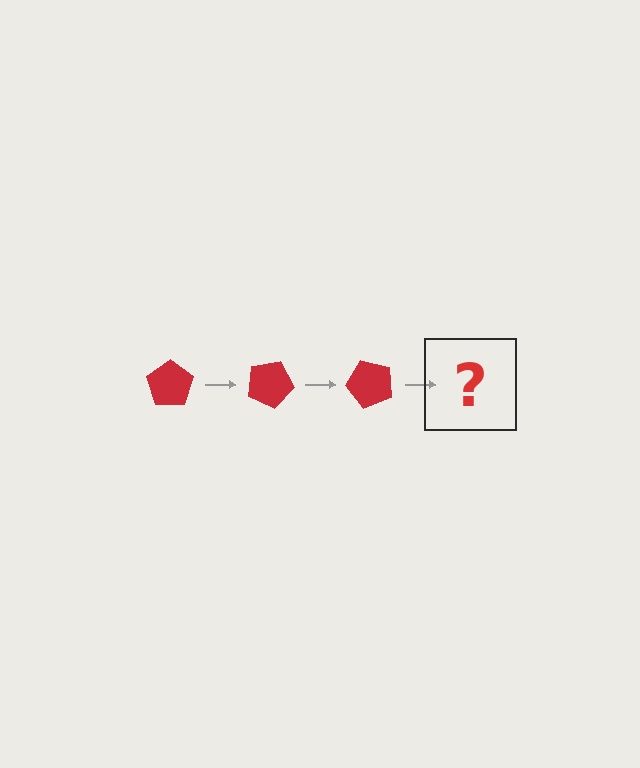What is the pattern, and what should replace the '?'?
The pattern is that the pentagon rotates 25 degrees each step. The '?' should be a red pentagon rotated 75 degrees.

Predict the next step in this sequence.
The next step is a red pentagon rotated 75 degrees.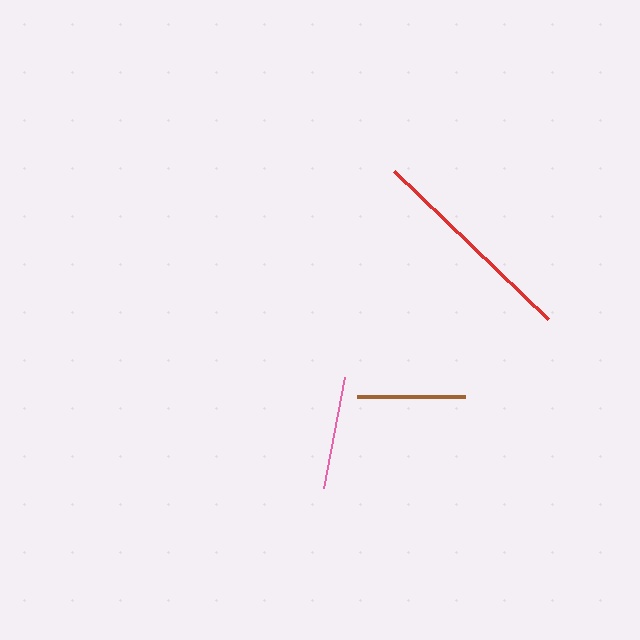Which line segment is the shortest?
The brown line is the shortest at approximately 108 pixels.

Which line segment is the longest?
The red line is the longest at approximately 214 pixels.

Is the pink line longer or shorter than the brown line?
The pink line is longer than the brown line.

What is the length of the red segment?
The red segment is approximately 214 pixels long.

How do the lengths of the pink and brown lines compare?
The pink and brown lines are approximately the same length.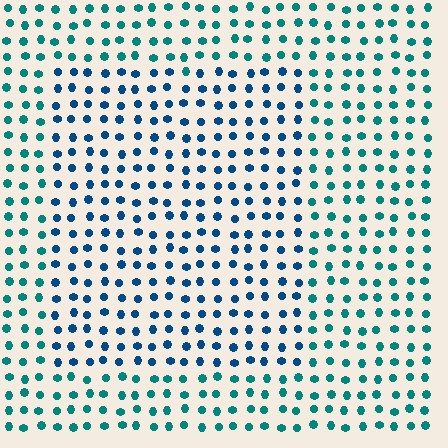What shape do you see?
I see a rectangle.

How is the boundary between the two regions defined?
The boundary is defined purely by a slight shift in hue (about 31 degrees). Spacing, size, and orientation are identical on both sides.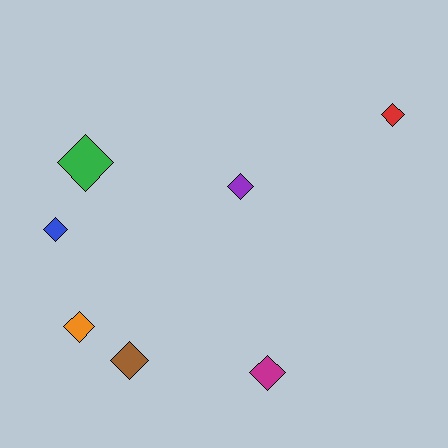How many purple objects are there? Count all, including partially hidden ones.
There is 1 purple object.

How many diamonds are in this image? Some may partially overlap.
There are 7 diamonds.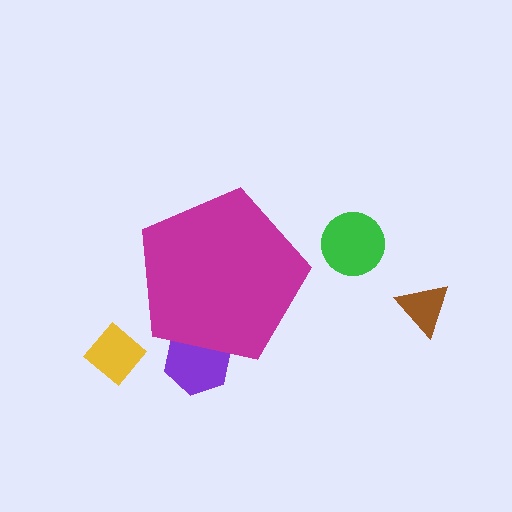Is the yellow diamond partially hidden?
No, the yellow diamond is fully visible.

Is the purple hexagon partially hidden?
Yes, the purple hexagon is partially hidden behind the magenta pentagon.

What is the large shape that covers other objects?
A magenta pentagon.